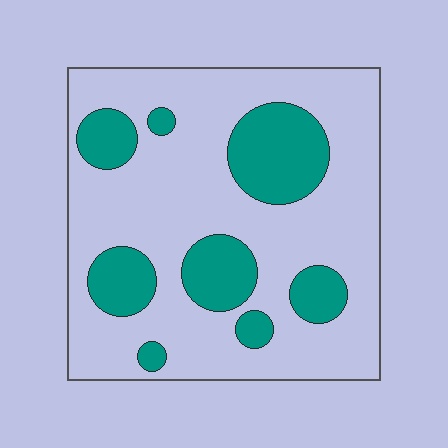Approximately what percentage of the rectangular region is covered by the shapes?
Approximately 25%.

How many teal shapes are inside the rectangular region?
8.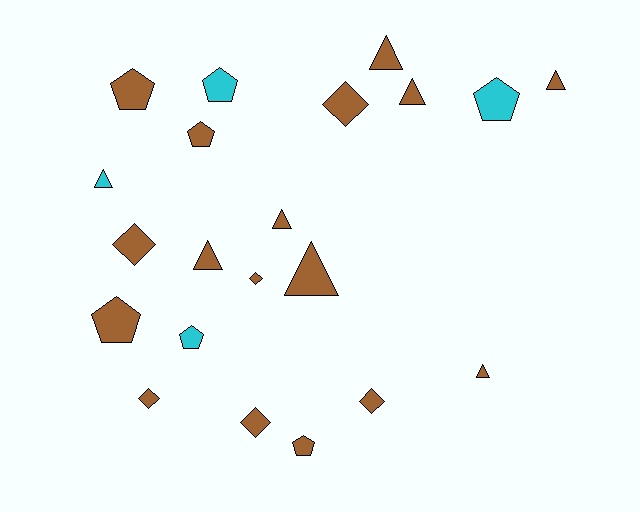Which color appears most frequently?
Brown, with 17 objects.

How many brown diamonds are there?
There are 6 brown diamonds.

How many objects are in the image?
There are 21 objects.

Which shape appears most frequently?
Triangle, with 8 objects.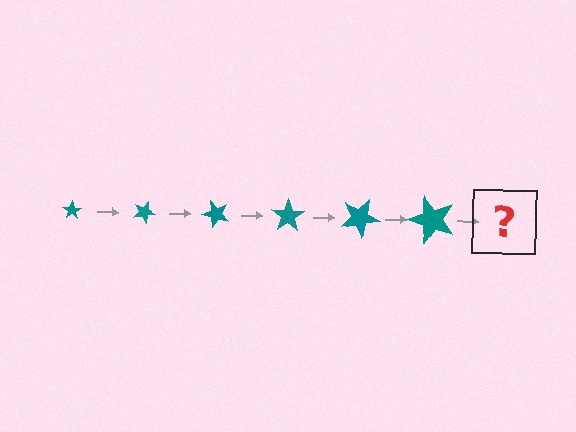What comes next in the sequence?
The next element should be a star, larger than the previous one and rotated 150 degrees from the start.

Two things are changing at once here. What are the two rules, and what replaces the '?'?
The two rules are that the star grows larger each step and it rotates 25 degrees each step. The '?' should be a star, larger than the previous one and rotated 150 degrees from the start.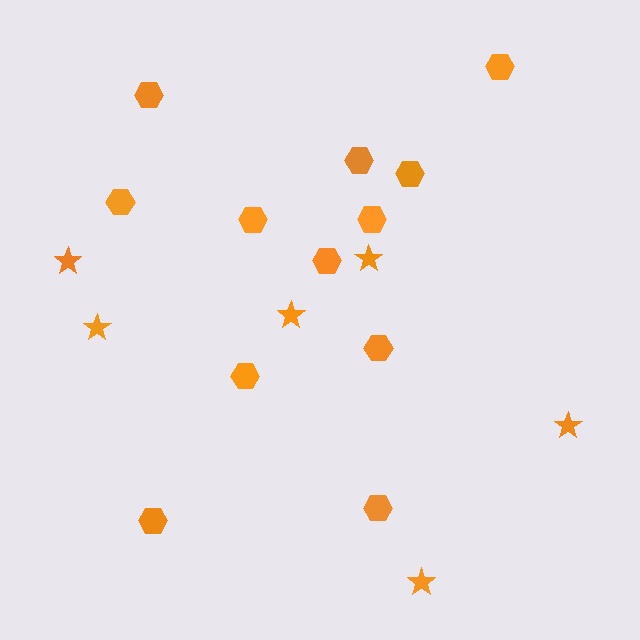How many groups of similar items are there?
There are 2 groups: one group of hexagons (12) and one group of stars (6).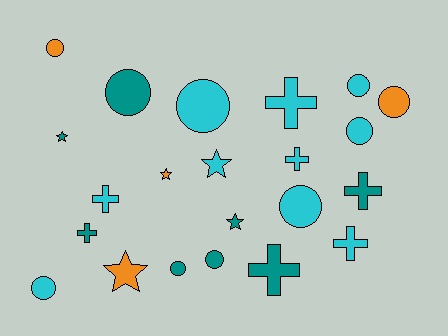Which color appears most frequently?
Cyan, with 10 objects.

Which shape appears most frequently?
Circle, with 10 objects.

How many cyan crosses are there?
There are 4 cyan crosses.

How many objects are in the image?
There are 22 objects.